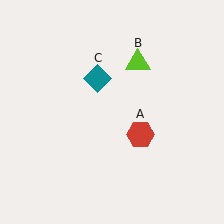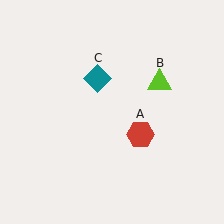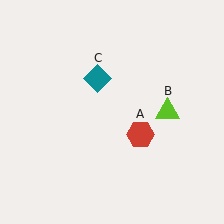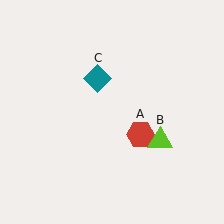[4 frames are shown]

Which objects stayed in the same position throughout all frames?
Red hexagon (object A) and teal diamond (object C) remained stationary.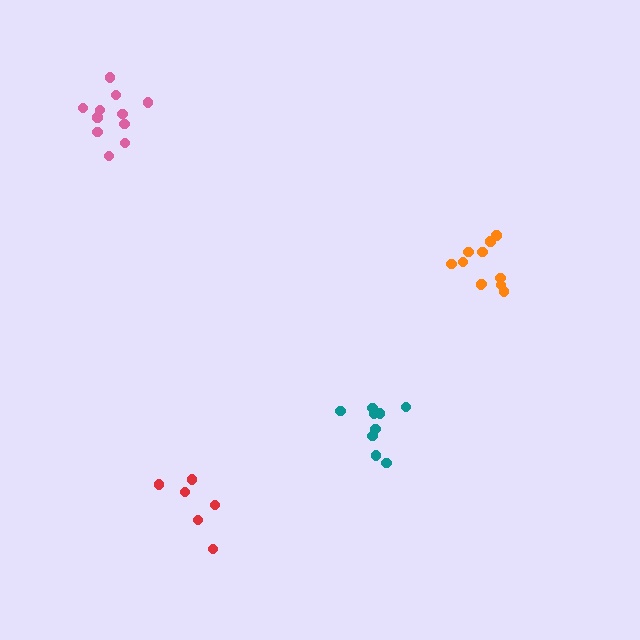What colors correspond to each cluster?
The clusters are colored: red, orange, teal, pink.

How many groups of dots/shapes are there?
There are 4 groups.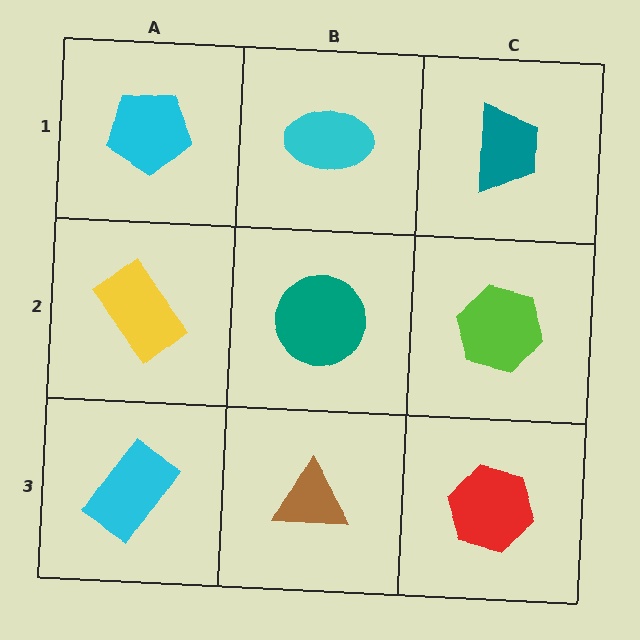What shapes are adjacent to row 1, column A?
A yellow rectangle (row 2, column A), a cyan ellipse (row 1, column B).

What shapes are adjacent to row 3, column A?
A yellow rectangle (row 2, column A), a brown triangle (row 3, column B).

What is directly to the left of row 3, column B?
A cyan rectangle.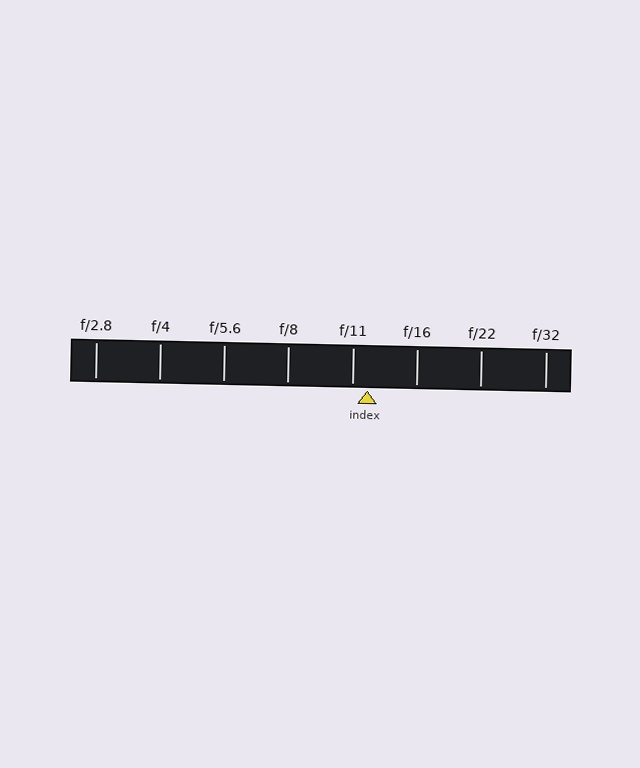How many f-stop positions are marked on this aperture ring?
There are 8 f-stop positions marked.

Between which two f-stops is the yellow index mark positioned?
The index mark is between f/11 and f/16.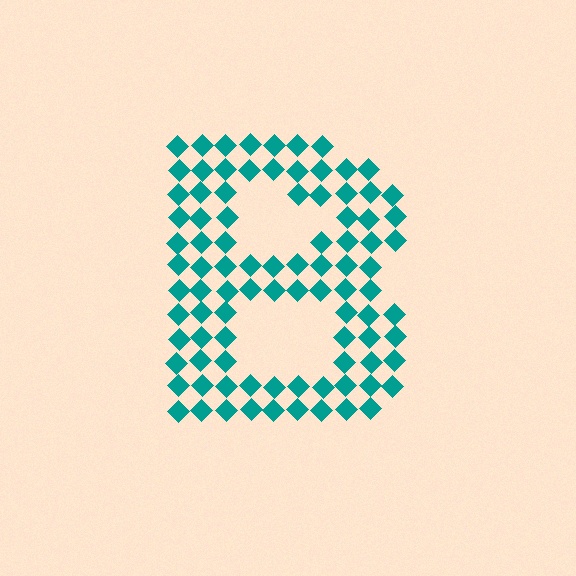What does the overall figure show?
The overall figure shows the letter B.